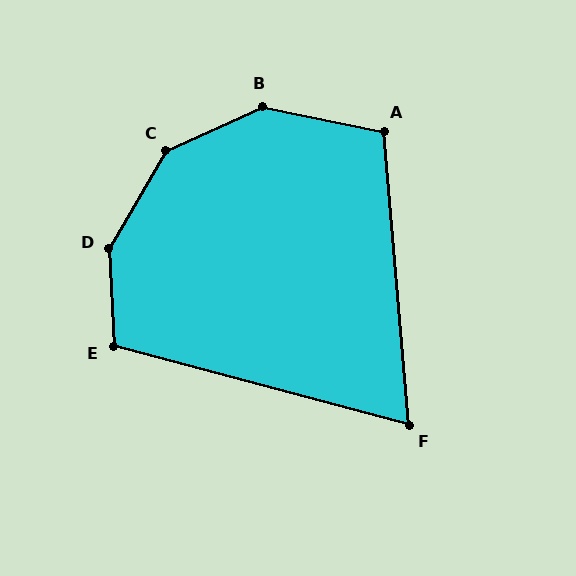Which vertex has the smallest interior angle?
F, at approximately 70 degrees.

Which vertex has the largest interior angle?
D, at approximately 147 degrees.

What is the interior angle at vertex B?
Approximately 143 degrees (obtuse).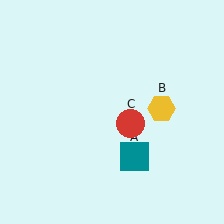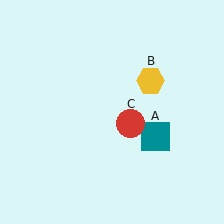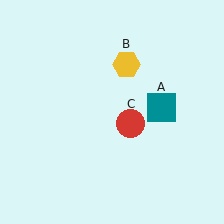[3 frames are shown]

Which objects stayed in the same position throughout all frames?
Red circle (object C) remained stationary.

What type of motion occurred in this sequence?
The teal square (object A), yellow hexagon (object B) rotated counterclockwise around the center of the scene.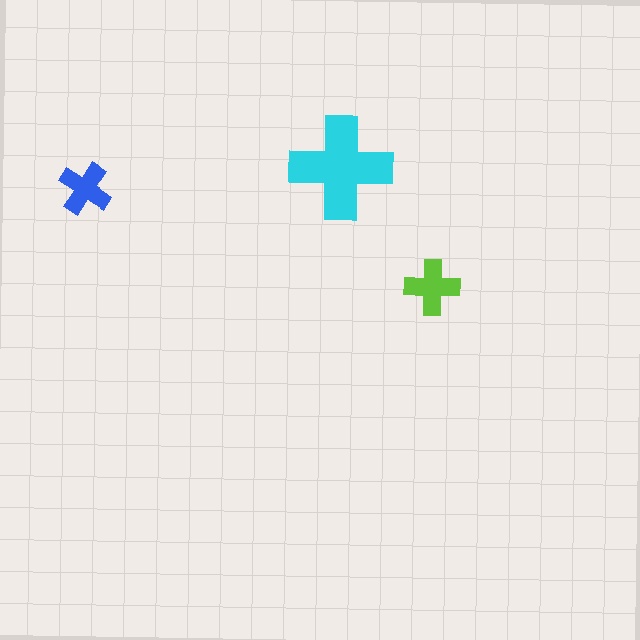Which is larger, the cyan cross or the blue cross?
The cyan one.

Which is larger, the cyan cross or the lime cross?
The cyan one.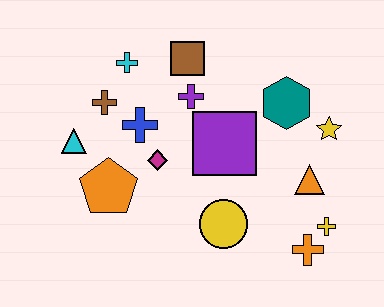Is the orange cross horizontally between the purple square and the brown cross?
No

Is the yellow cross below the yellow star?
Yes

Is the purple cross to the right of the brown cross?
Yes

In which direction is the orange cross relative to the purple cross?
The orange cross is below the purple cross.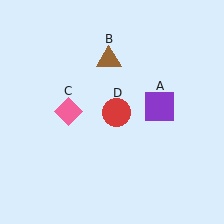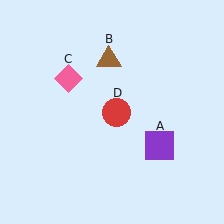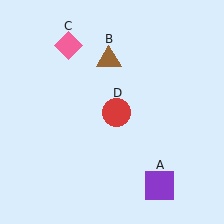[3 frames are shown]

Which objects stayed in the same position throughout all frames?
Brown triangle (object B) and red circle (object D) remained stationary.